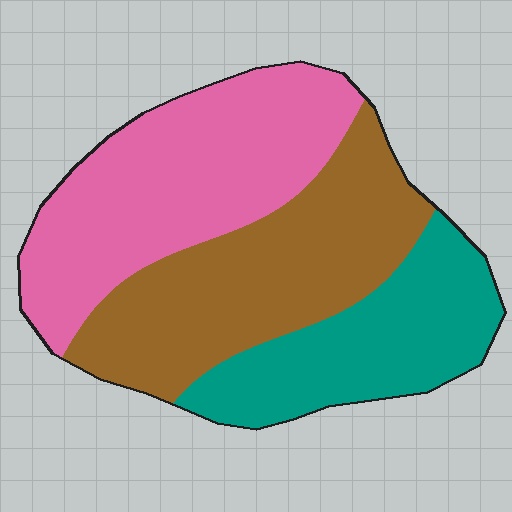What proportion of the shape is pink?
Pink covers about 40% of the shape.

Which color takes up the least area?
Teal, at roughly 25%.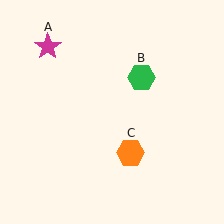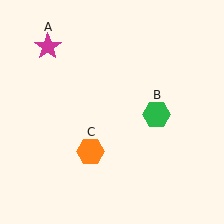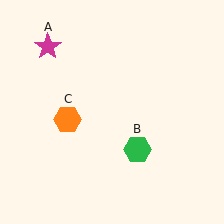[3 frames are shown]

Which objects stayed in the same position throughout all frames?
Magenta star (object A) remained stationary.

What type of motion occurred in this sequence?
The green hexagon (object B), orange hexagon (object C) rotated clockwise around the center of the scene.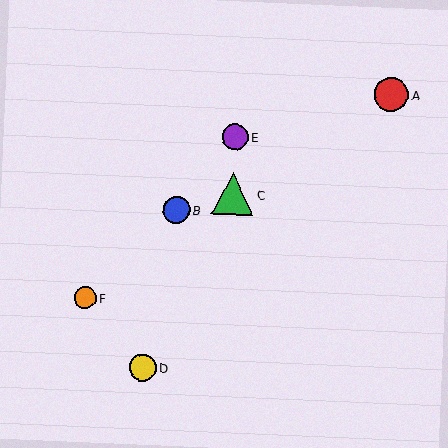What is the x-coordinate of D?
Object D is at x≈142.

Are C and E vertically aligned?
Yes, both are at x≈233.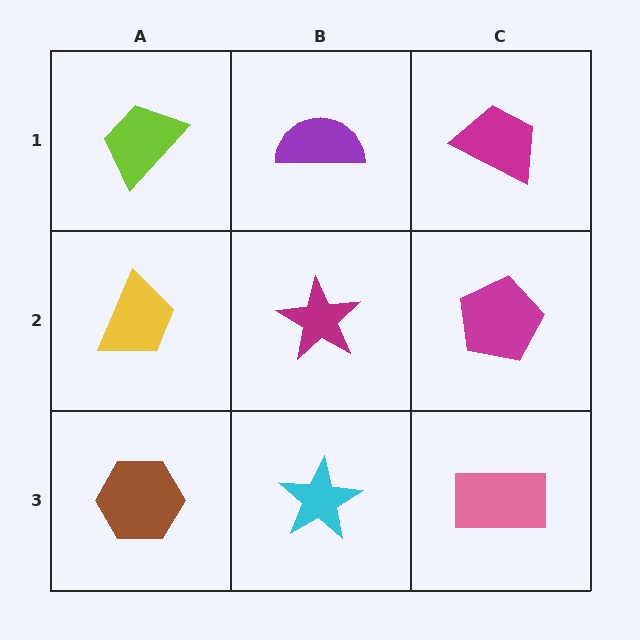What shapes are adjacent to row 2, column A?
A lime trapezoid (row 1, column A), a brown hexagon (row 3, column A), a magenta star (row 2, column B).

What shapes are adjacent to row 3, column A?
A yellow trapezoid (row 2, column A), a cyan star (row 3, column B).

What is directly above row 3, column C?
A magenta pentagon.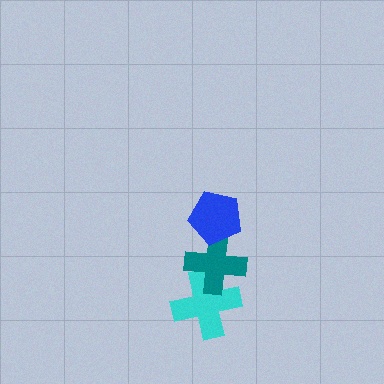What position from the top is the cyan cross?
The cyan cross is 3rd from the top.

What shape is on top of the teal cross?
The blue pentagon is on top of the teal cross.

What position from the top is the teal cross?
The teal cross is 2nd from the top.